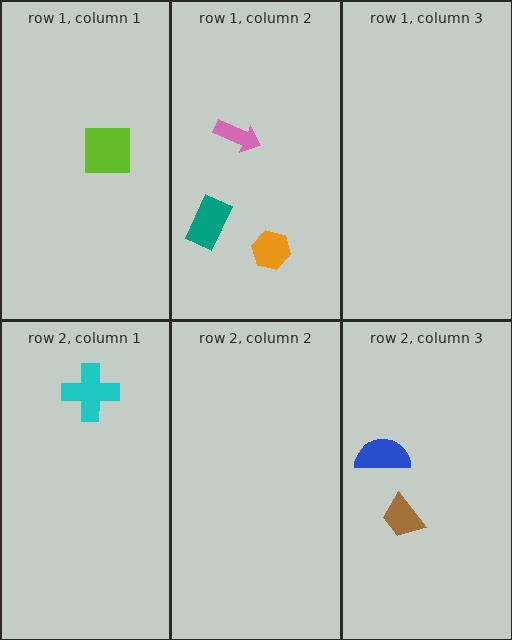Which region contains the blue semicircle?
The row 2, column 3 region.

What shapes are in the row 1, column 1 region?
The lime square.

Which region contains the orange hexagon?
The row 1, column 2 region.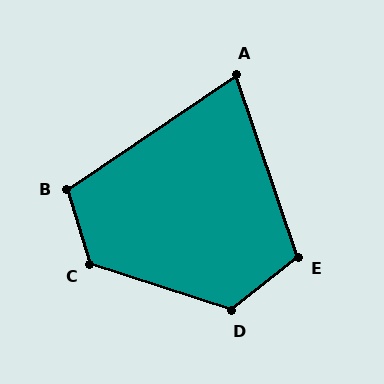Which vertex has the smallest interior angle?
A, at approximately 75 degrees.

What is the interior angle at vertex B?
Approximately 107 degrees (obtuse).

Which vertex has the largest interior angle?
C, at approximately 125 degrees.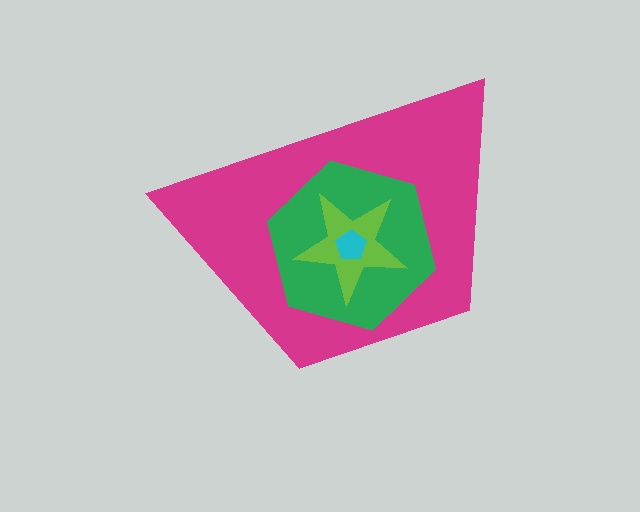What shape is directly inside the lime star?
The cyan pentagon.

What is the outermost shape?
The magenta trapezoid.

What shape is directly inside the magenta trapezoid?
The green hexagon.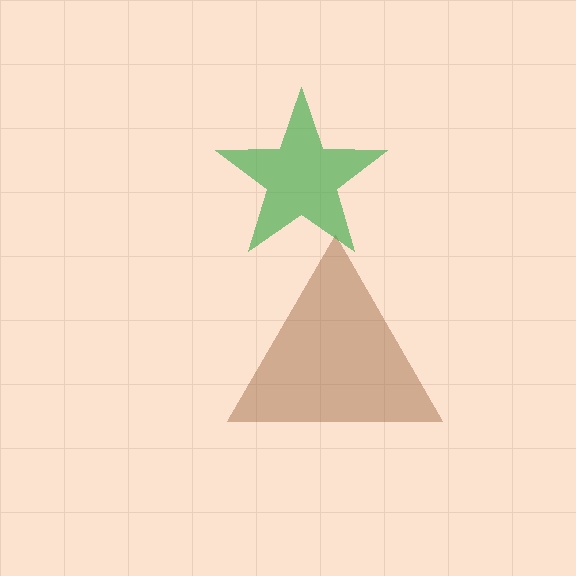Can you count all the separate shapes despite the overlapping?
Yes, there are 2 separate shapes.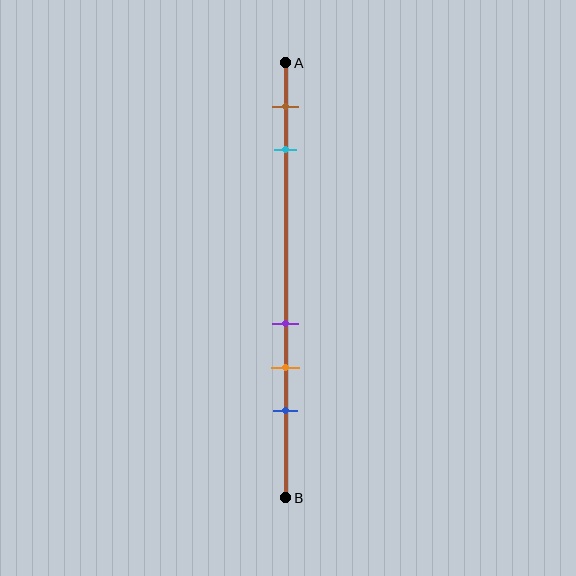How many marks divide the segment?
There are 5 marks dividing the segment.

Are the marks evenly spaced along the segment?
No, the marks are not evenly spaced.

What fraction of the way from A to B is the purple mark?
The purple mark is approximately 60% (0.6) of the way from A to B.